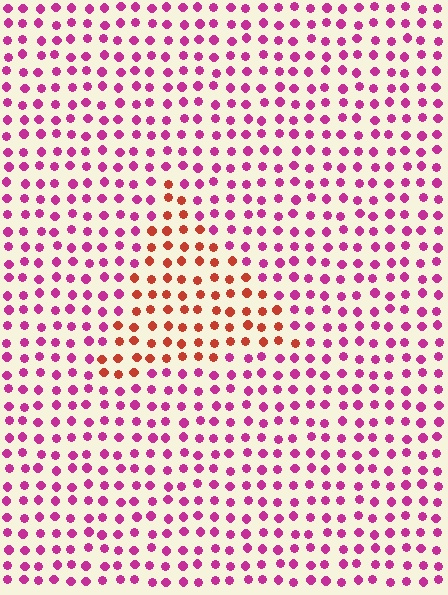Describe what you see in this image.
The image is filled with small magenta elements in a uniform arrangement. A triangle-shaped region is visible where the elements are tinted to a slightly different hue, forming a subtle color boundary.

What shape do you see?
I see a triangle.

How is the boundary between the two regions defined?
The boundary is defined purely by a slight shift in hue (about 49 degrees). Spacing, size, and orientation are identical on both sides.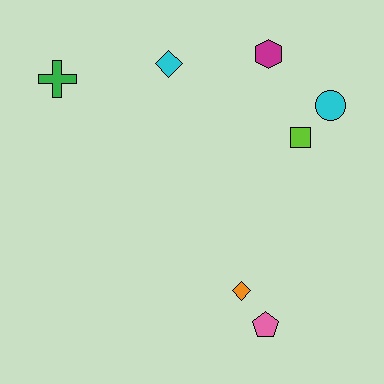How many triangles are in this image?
There are no triangles.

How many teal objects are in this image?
There are no teal objects.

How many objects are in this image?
There are 7 objects.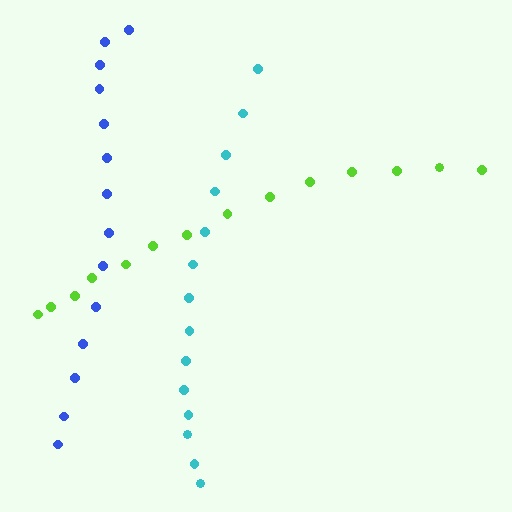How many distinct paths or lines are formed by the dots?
There are 3 distinct paths.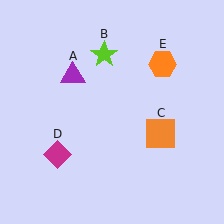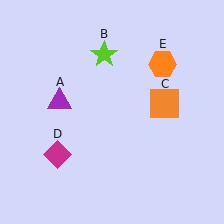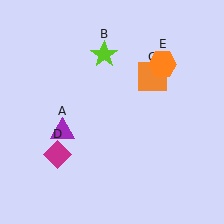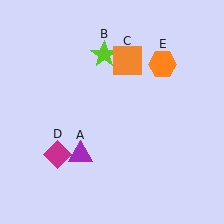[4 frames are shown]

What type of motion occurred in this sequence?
The purple triangle (object A), orange square (object C) rotated counterclockwise around the center of the scene.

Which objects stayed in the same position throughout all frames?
Lime star (object B) and magenta diamond (object D) and orange hexagon (object E) remained stationary.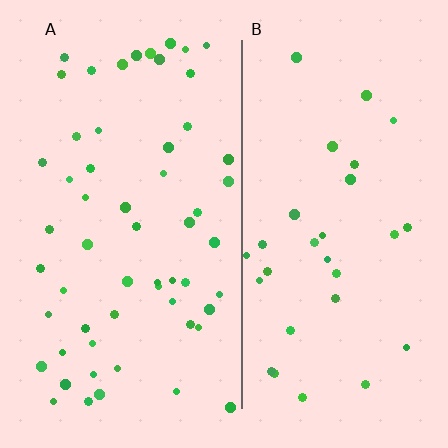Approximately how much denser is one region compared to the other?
Approximately 1.9× — region A over region B.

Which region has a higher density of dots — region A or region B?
A (the left).